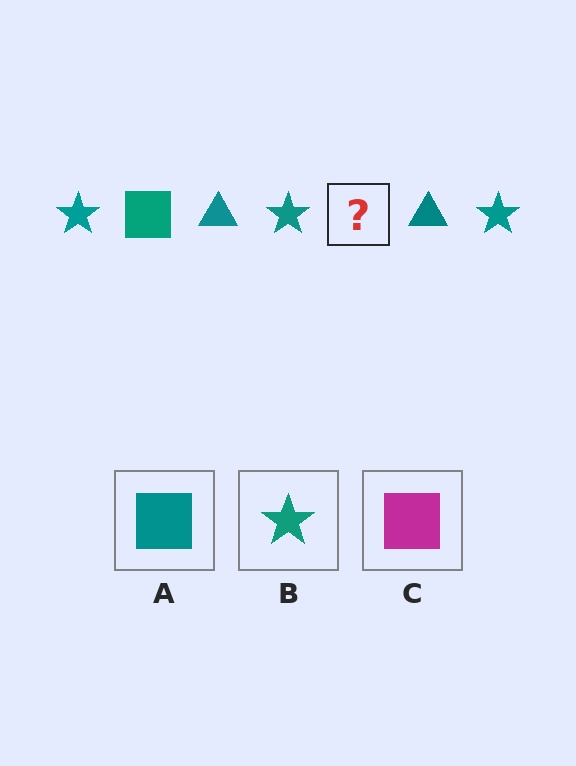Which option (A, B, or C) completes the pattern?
A.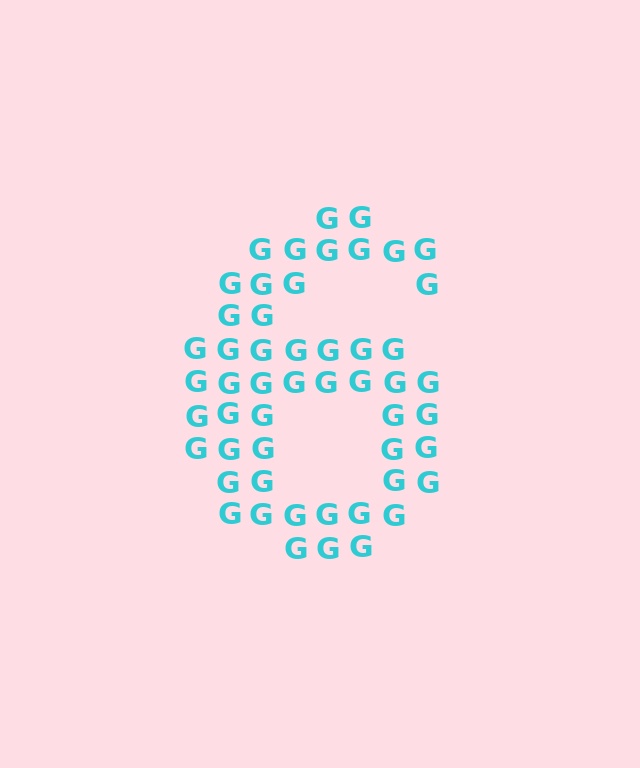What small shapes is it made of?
It is made of small letter G's.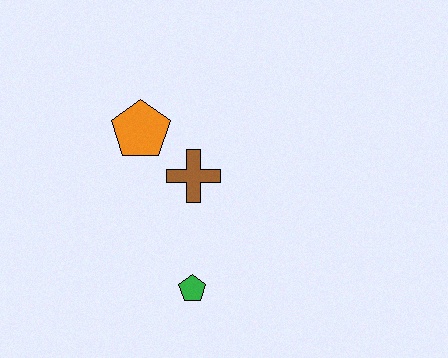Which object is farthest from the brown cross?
The green pentagon is farthest from the brown cross.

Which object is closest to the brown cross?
The orange pentagon is closest to the brown cross.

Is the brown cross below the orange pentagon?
Yes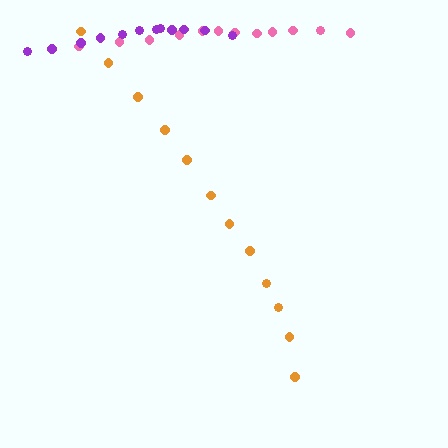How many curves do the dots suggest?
There are 3 distinct paths.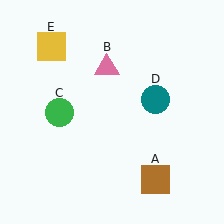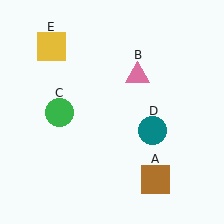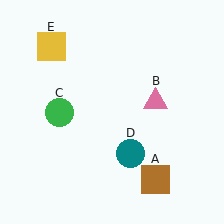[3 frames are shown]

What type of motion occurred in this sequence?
The pink triangle (object B), teal circle (object D) rotated clockwise around the center of the scene.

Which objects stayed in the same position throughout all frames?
Brown square (object A) and green circle (object C) and yellow square (object E) remained stationary.